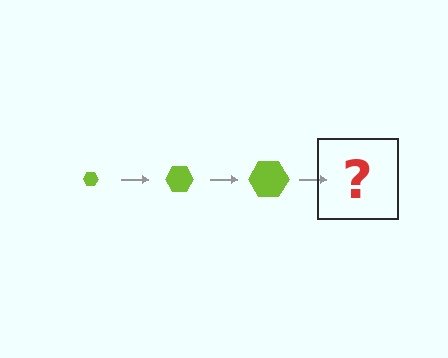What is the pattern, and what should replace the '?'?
The pattern is that the hexagon gets progressively larger each step. The '?' should be a lime hexagon, larger than the previous one.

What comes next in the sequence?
The next element should be a lime hexagon, larger than the previous one.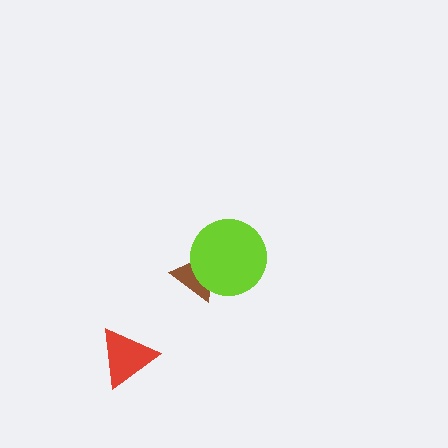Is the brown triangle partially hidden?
Yes, it is partially covered by another shape.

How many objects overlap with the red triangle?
0 objects overlap with the red triangle.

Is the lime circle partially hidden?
No, no other shape covers it.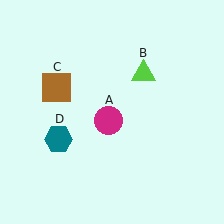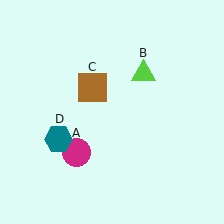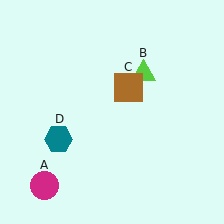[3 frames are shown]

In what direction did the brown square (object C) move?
The brown square (object C) moved right.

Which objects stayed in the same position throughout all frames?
Lime triangle (object B) and teal hexagon (object D) remained stationary.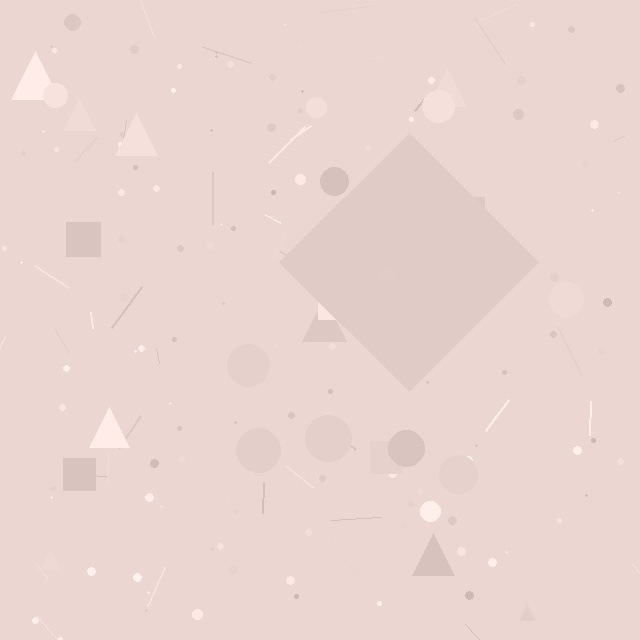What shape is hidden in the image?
A diamond is hidden in the image.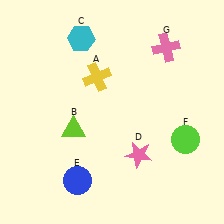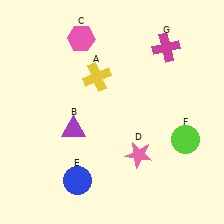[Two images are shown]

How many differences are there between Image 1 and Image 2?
There are 3 differences between the two images.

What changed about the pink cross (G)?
In Image 1, G is pink. In Image 2, it changed to magenta.